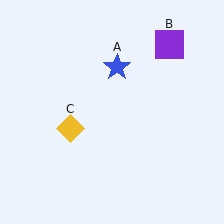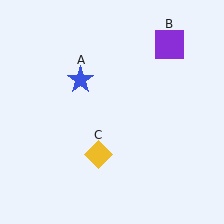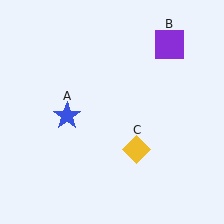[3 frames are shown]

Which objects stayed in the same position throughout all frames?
Purple square (object B) remained stationary.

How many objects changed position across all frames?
2 objects changed position: blue star (object A), yellow diamond (object C).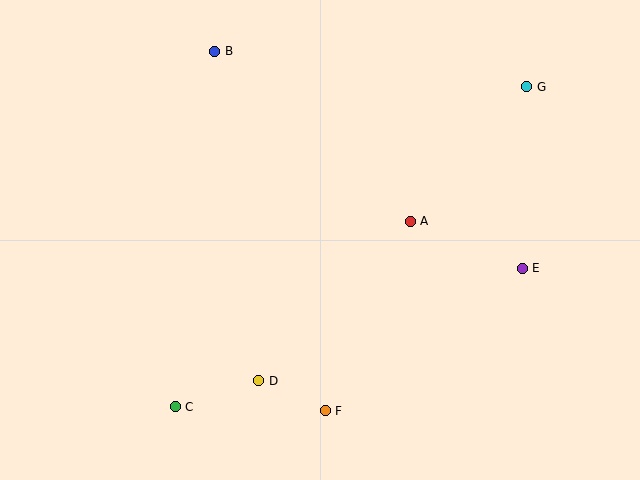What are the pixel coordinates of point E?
Point E is at (522, 268).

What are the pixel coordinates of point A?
Point A is at (410, 221).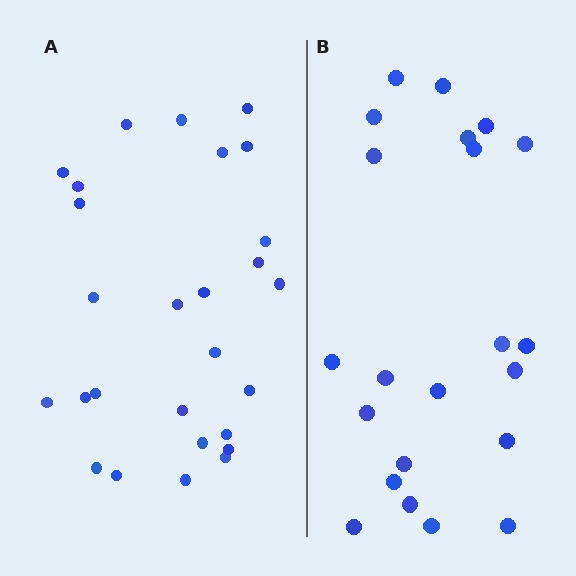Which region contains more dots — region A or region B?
Region A (the left region) has more dots.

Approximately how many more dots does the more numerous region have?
Region A has about 5 more dots than region B.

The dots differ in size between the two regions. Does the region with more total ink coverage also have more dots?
No. Region B has more total ink coverage because its dots are larger, but region A actually contains more individual dots. Total area can be misleading — the number of items is what matters here.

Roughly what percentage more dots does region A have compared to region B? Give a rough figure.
About 25% more.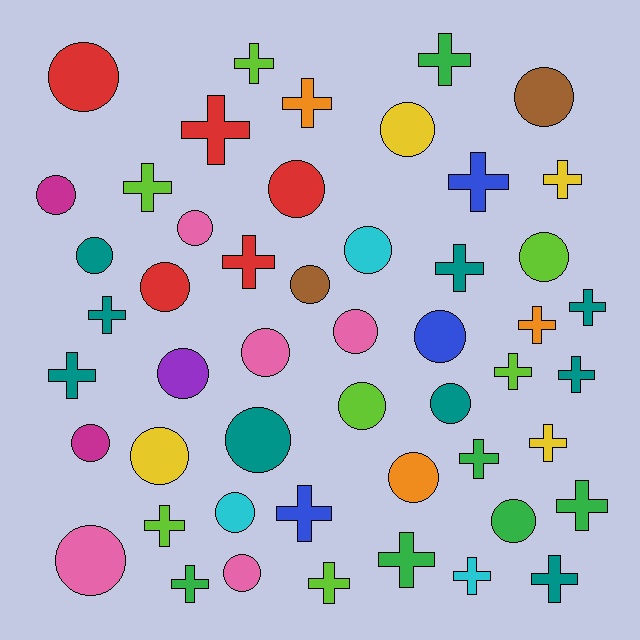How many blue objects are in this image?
There are 3 blue objects.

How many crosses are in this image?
There are 25 crosses.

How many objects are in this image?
There are 50 objects.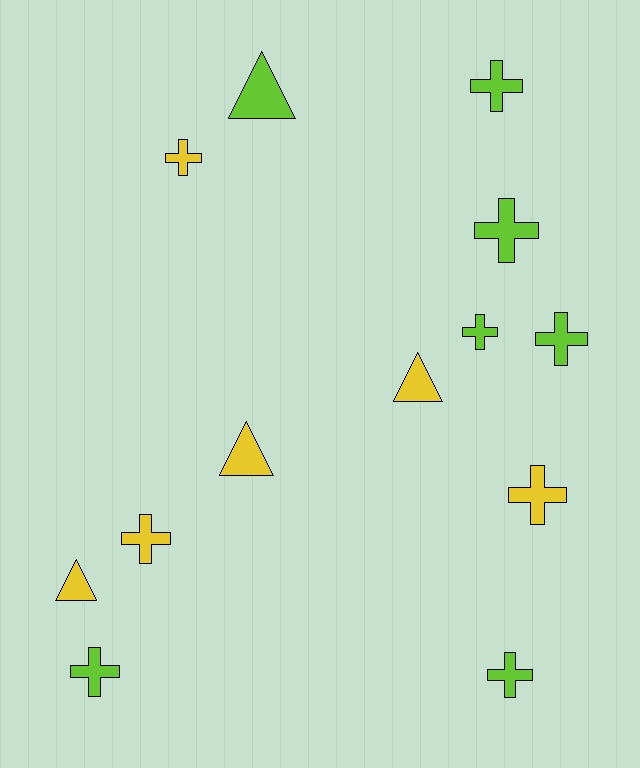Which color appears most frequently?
Lime, with 7 objects.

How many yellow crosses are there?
There are 3 yellow crosses.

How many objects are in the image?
There are 13 objects.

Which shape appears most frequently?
Cross, with 9 objects.